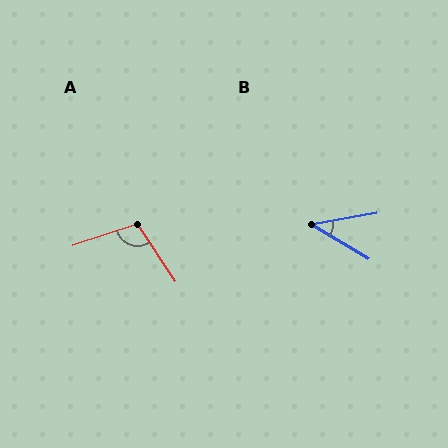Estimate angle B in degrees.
Approximately 41 degrees.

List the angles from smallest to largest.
B (41°), A (106°).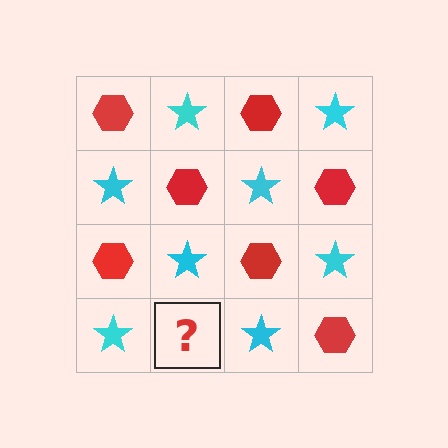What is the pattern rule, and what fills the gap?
The rule is that it alternates red hexagon and cyan star in a checkerboard pattern. The gap should be filled with a red hexagon.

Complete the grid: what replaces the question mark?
The question mark should be replaced with a red hexagon.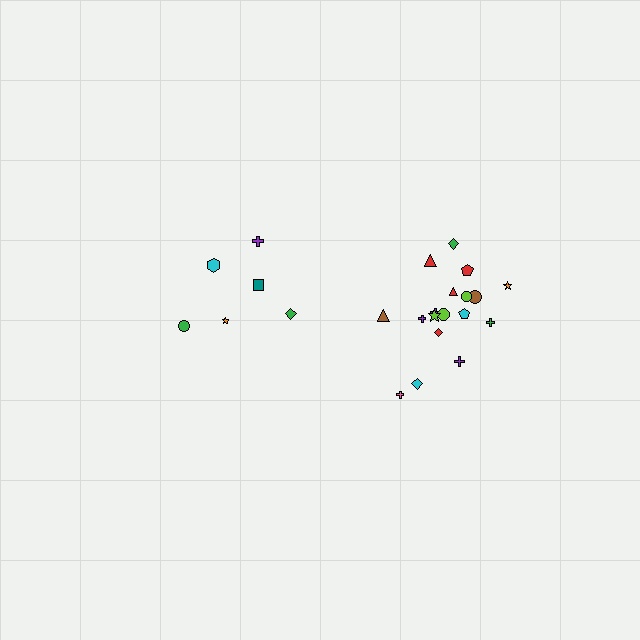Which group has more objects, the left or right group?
The right group.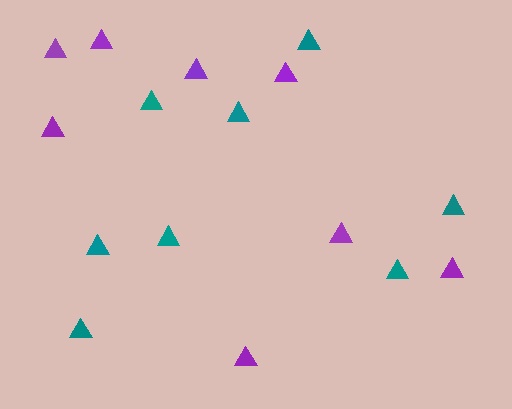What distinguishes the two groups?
There are 2 groups: one group of purple triangles (8) and one group of teal triangles (8).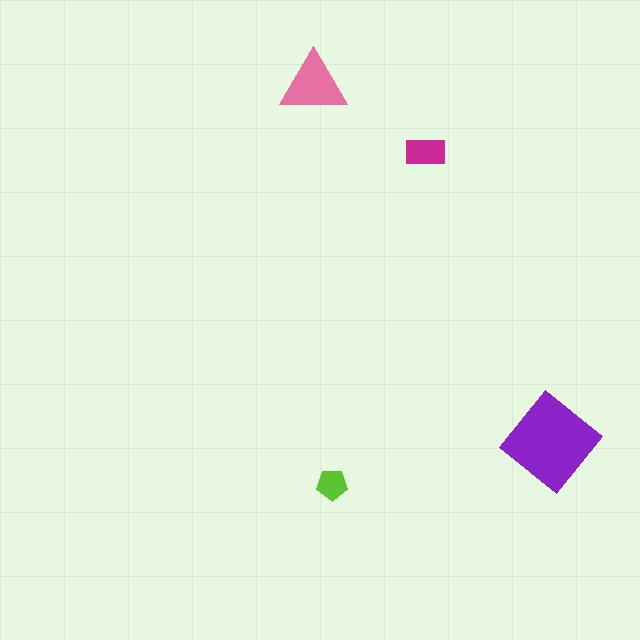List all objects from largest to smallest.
The purple diamond, the pink triangle, the magenta rectangle, the lime pentagon.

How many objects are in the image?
There are 4 objects in the image.